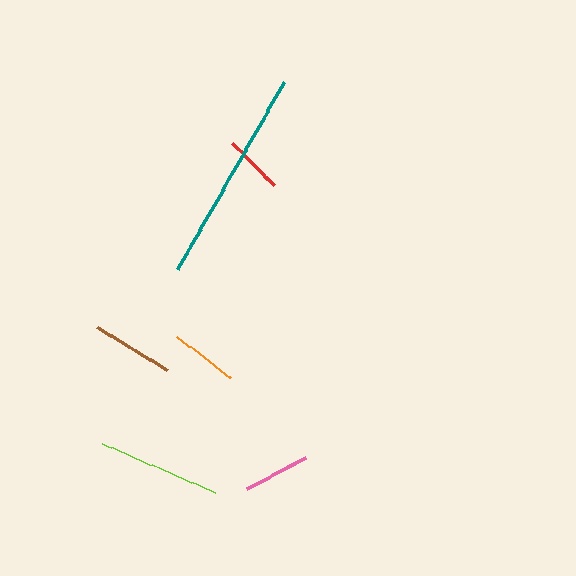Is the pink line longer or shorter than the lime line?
The lime line is longer than the pink line.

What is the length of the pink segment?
The pink segment is approximately 67 pixels long.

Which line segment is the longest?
The teal line is the longest at approximately 215 pixels.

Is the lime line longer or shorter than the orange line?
The lime line is longer than the orange line.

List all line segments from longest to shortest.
From longest to shortest: teal, lime, brown, orange, pink, red.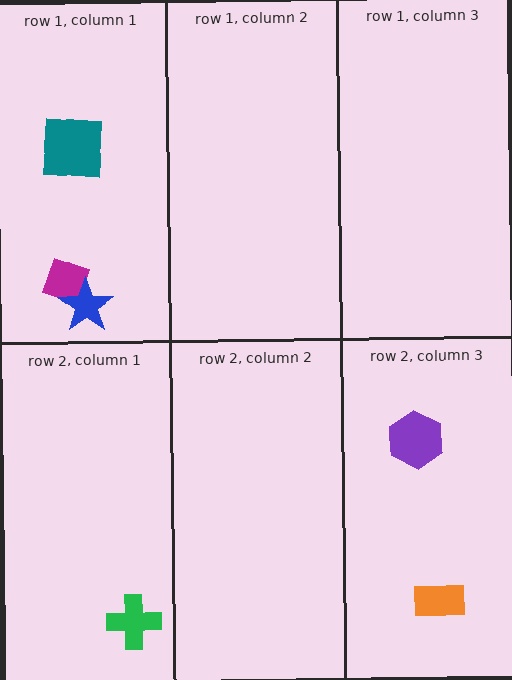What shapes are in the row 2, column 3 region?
The orange rectangle, the purple hexagon.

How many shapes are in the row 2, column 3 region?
2.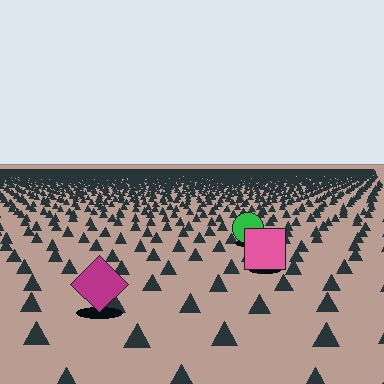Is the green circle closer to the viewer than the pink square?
No. The pink square is closer — you can tell from the texture gradient: the ground texture is coarser near it.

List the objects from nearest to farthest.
From nearest to farthest: the magenta diamond, the pink square, the green circle.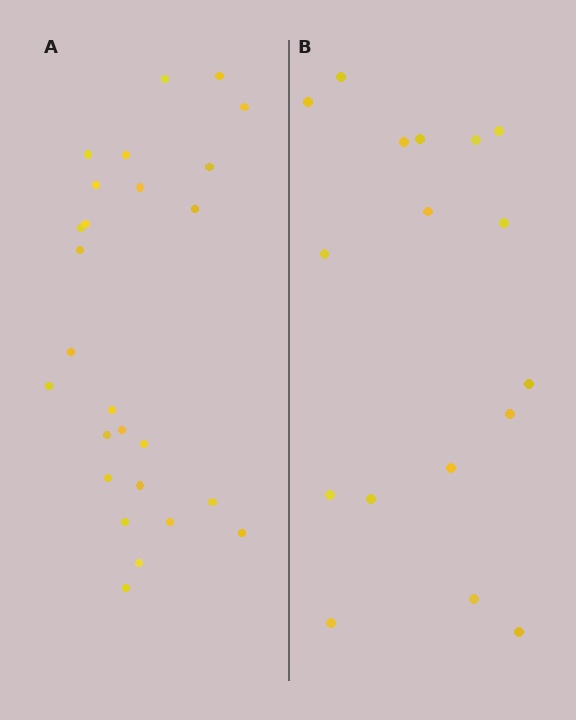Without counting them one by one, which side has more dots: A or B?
Region A (the left region) has more dots.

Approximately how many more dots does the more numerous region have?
Region A has roughly 8 or so more dots than region B.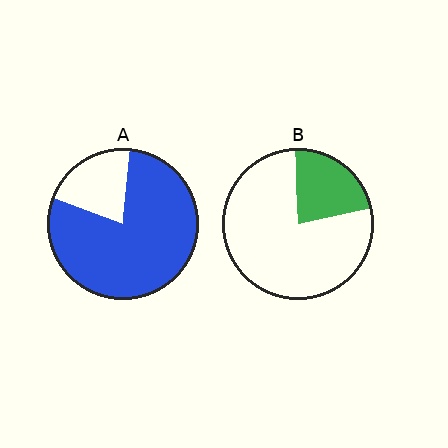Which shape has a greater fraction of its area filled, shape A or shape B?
Shape A.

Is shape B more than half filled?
No.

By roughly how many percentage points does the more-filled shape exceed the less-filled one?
By roughly 55 percentage points (A over B).